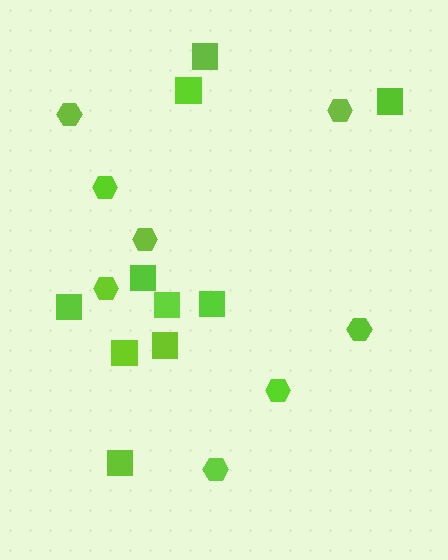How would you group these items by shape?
There are 2 groups: one group of hexagons (8) and one group of squares (10).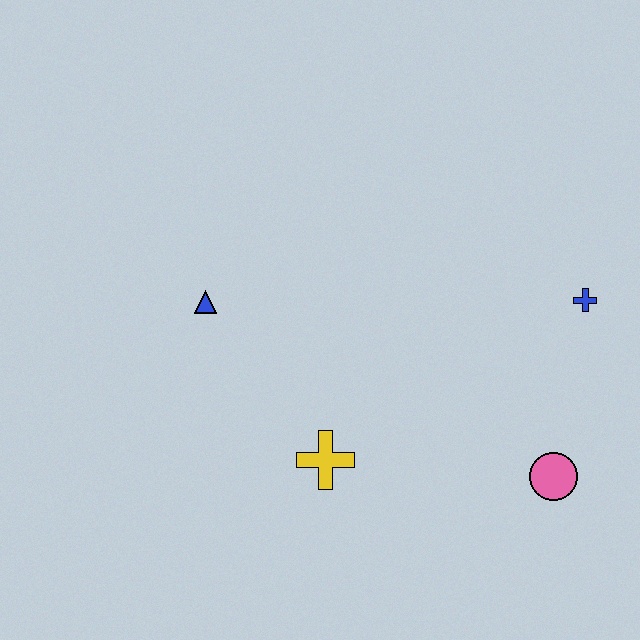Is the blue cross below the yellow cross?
No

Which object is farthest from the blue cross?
The blue triangle is farthest from the blue cross.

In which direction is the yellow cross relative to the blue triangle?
The yellow cross is below the blue triangle.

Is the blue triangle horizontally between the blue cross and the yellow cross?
No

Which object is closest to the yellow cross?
The blue triangle is closest to the yellow cross.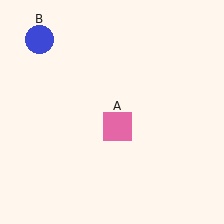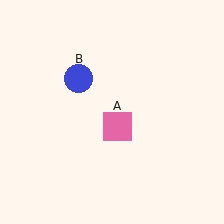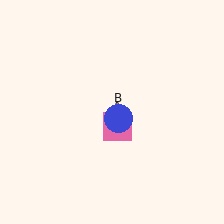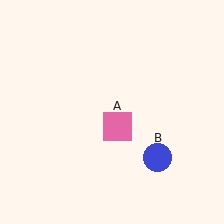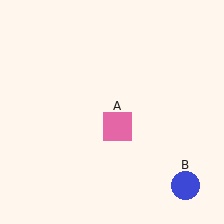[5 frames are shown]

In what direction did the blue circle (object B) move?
The blue circle (object B) moved down and to the right.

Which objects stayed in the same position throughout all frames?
Pink square (object A) remained stationary.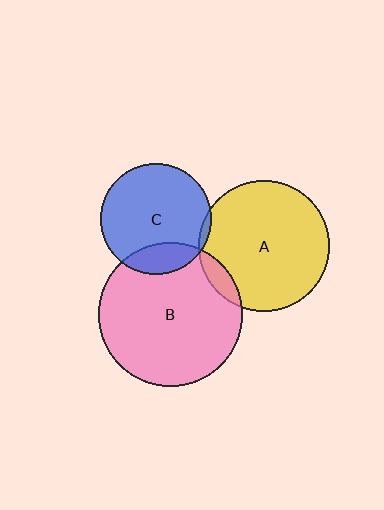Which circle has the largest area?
Circle B (pink).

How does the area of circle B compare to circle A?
Approximately 1.2 times.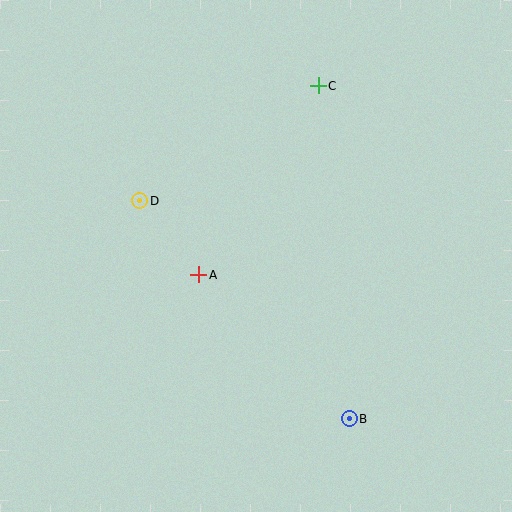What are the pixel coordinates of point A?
Point A is at (199, 275).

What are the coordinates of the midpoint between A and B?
The midpoint between A and B is at (274, 347).